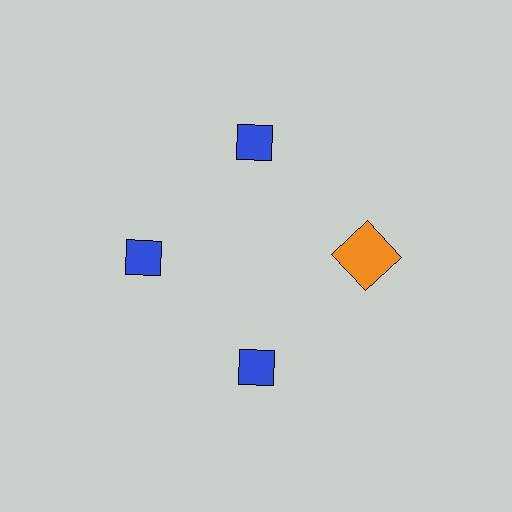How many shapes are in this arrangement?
There are 4 shapes arranged in a ring pattern.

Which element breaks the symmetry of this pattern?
The orange square at roughly the 3 o'clock position breaks the symmetry. All other shapes are blue diamonds.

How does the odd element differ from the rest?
It differs in both color (orange instead of blue) and shape (square instead of diamond).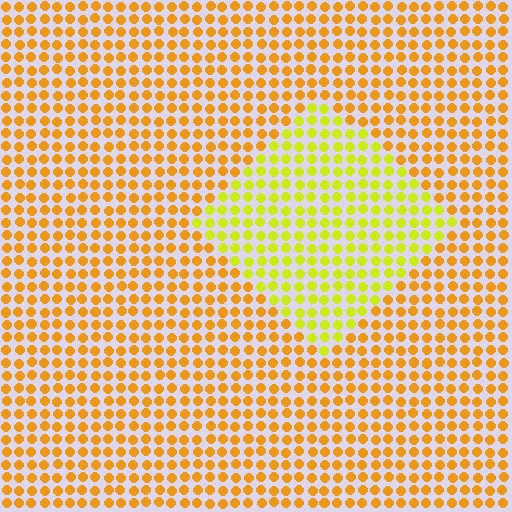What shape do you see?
I see a diamond.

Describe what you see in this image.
The image is filled with small orange elements in a uniform arrangement. A diamond-shaped region is visible where the elements are tinted to a slightly different hue, forming a subtle color boundary.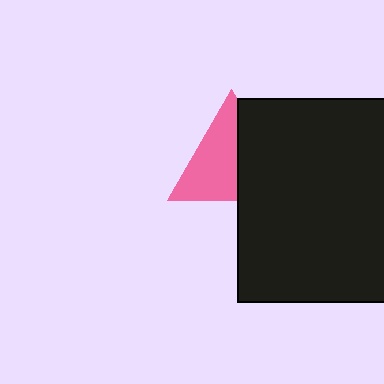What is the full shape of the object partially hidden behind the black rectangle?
The partially hidden object is a pink triangle.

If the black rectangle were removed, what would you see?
You would see the complete pink triangle.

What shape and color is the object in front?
The object in front is a black rectangle.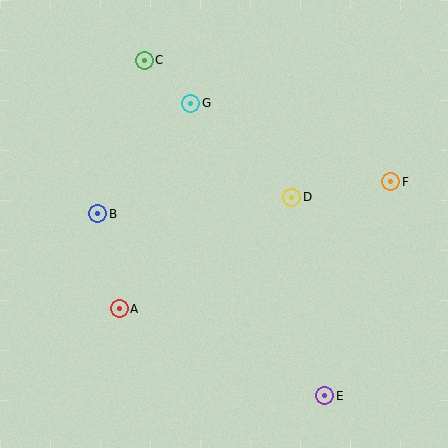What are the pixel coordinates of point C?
Point C is at (144, 60).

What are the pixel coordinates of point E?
Point E is at (325, 396).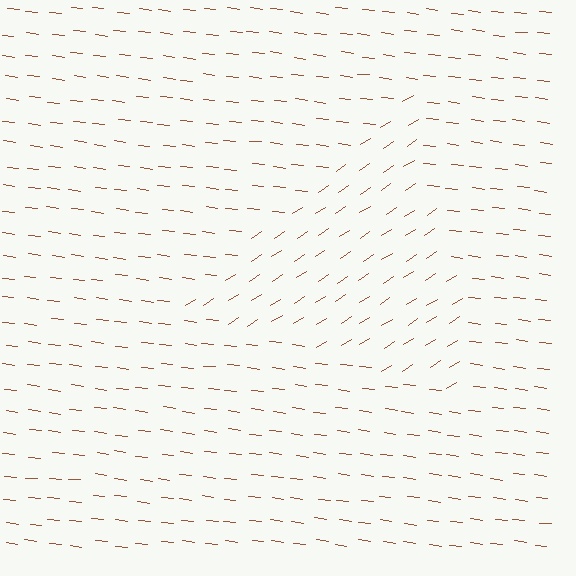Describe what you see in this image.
The image is filled with small brown line segments. A triangle region in the image has lines oriented differently from the surrounding lines, creating a visible texture boundary.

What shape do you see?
I see a triangle.